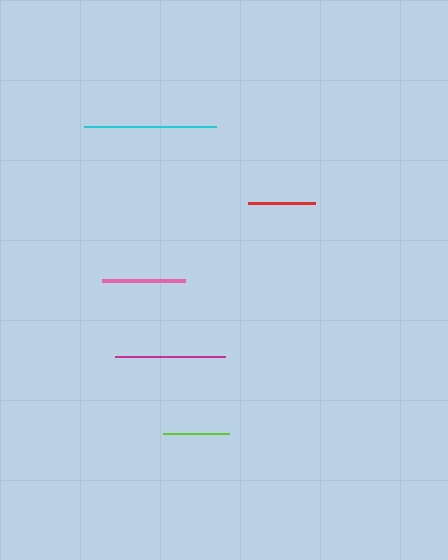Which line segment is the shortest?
The lime line is the shortest at approximately 67 pixels.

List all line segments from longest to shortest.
From longest to shortest: cyan, magenta, pink, red, lime.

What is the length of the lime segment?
The lime segment is approximately 67 pixels long.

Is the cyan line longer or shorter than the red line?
The cyan line is longer than the red line.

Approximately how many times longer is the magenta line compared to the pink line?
The magenta line is approximately 1.3 times the length of the pink line.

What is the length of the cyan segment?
The cyan segment is approximately 132 pixels long.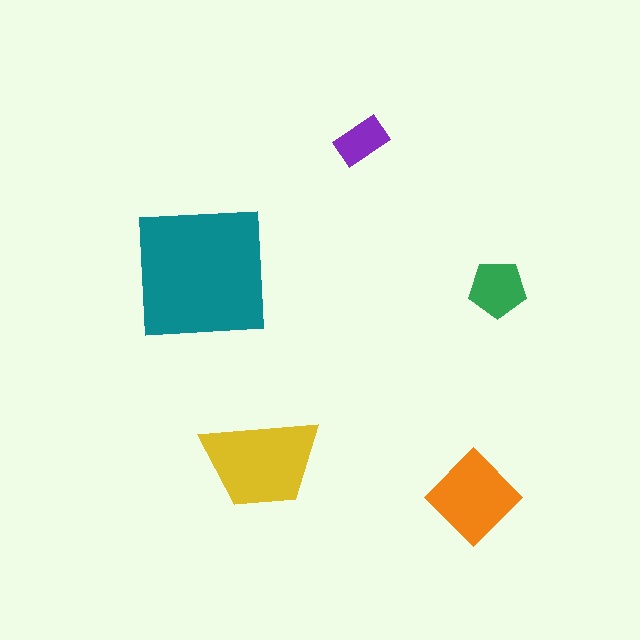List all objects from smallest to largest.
The purple rectangle, the green pentagon, the orange diamond, the yellow trapezoid, the teal square.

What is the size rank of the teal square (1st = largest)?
1st.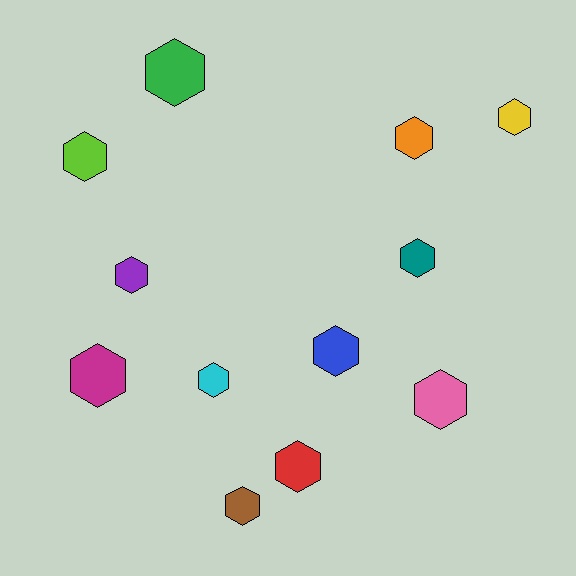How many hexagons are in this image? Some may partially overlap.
There are 12 hexagons.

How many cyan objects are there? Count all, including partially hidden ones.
There is 1 cyan object.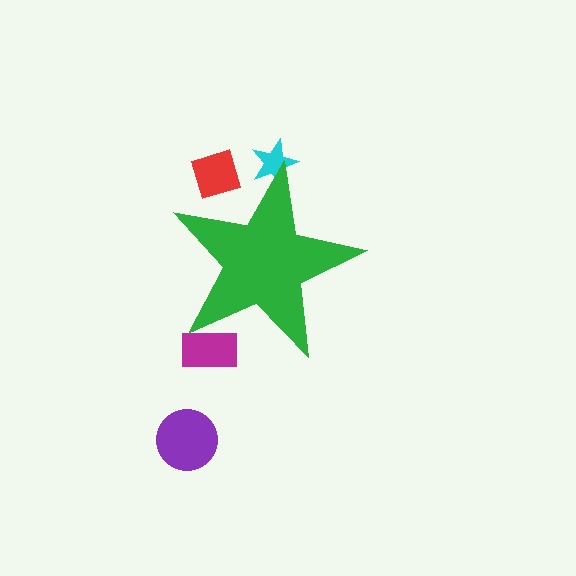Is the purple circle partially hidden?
No, the purple circle is fully visible.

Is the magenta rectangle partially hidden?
Yes, the magenta rectangle is partially hidden behind the green star.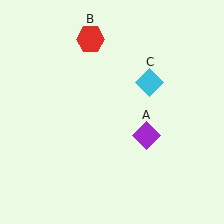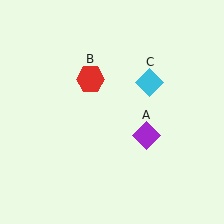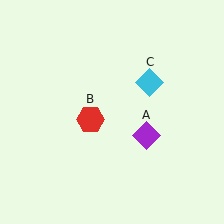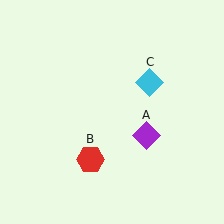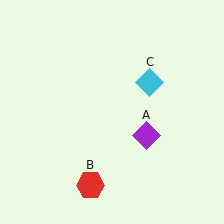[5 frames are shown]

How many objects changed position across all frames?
1 object changed position: red hexagon (object B).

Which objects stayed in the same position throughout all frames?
Purple diamond (object A) and cyan diamond (object C) remained stationary.